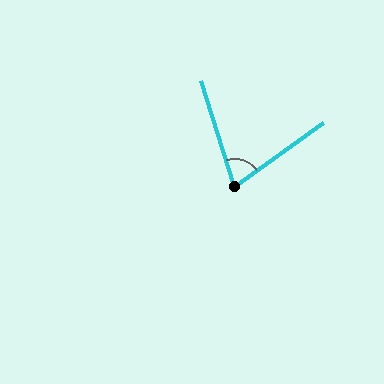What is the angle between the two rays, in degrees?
Approximately 72 degrees.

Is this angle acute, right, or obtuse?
It is acute.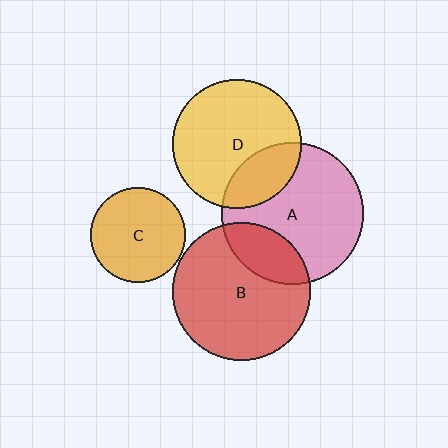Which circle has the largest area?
Circle A (pink).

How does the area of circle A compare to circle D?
Approximately 1.2 times.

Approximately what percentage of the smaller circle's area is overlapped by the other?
Approximately 25%.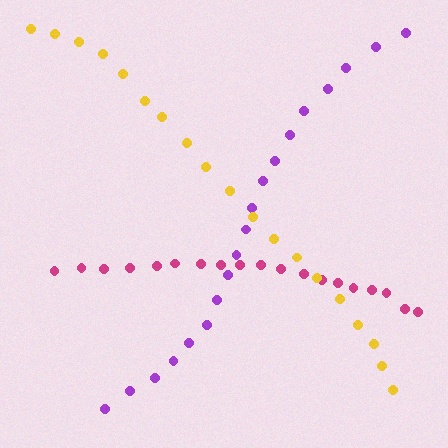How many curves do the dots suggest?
There are 3 distinct paths.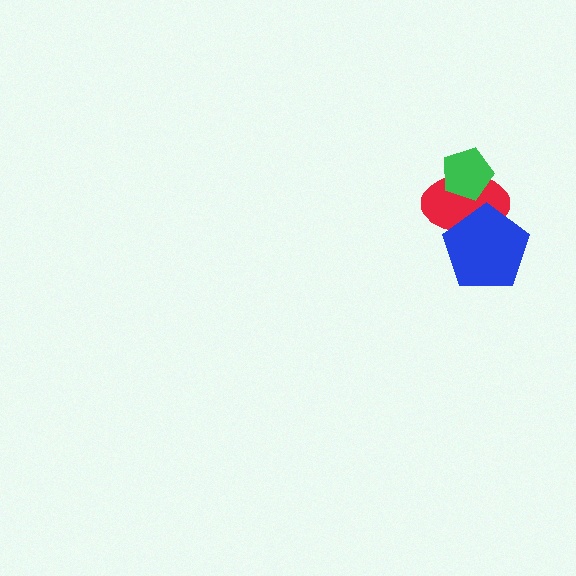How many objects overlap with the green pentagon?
1 object overlaps with the green pentagon.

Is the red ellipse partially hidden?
Yes, it is partially covered by another shape.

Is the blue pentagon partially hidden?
No, no other shape covers it.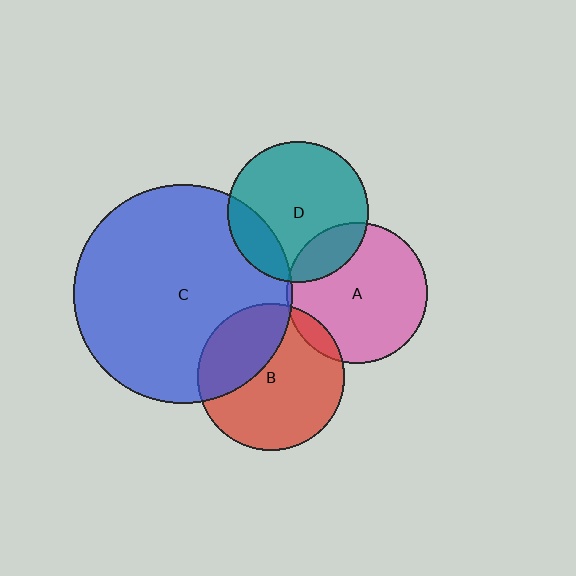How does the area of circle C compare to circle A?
Approximately 2.4 times.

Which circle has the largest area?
Circle C (blue).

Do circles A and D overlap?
Yes.